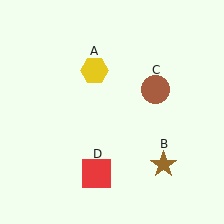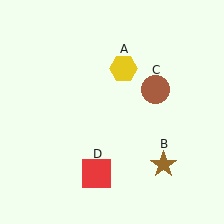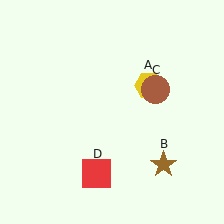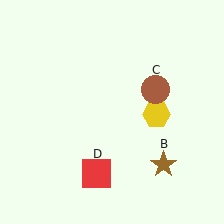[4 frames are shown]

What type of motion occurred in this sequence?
The yellow hexagon (object A) rotated clockwise around the center of the scene.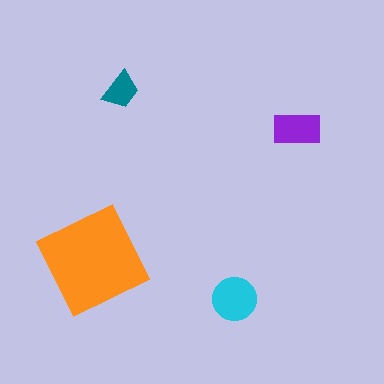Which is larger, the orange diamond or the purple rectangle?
The orange diamond.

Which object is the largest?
The orange diamond.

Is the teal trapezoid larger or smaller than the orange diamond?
Smaller.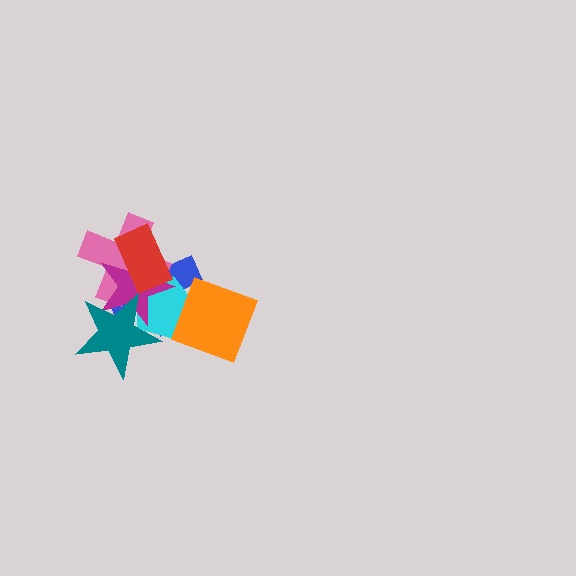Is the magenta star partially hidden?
Yes, it is partially covered by another shape.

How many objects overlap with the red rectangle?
4 objects overlap with the red rectangle.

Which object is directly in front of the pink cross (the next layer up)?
The magenta star is directly in front of the pink cross.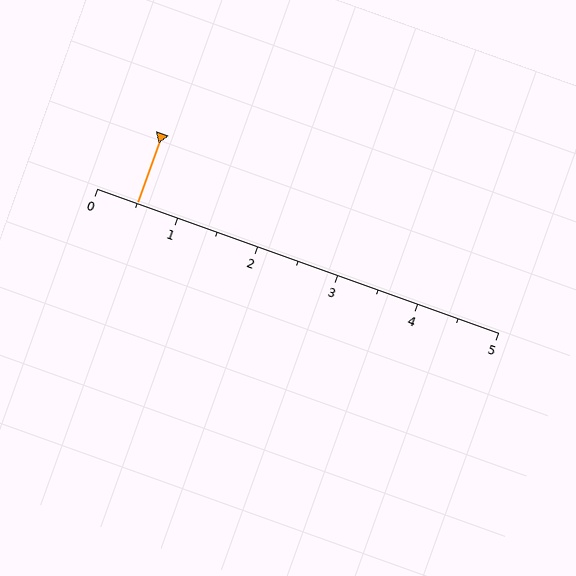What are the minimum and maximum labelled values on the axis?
The axis runs from 0 to 5.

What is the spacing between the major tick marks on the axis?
The major ticks are spaced 1 apart.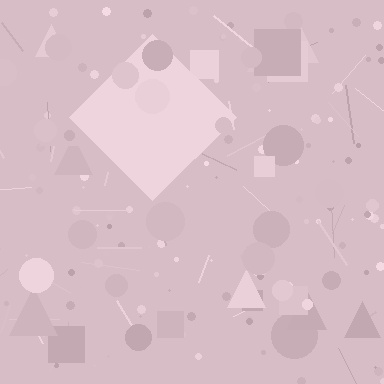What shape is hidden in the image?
A diamond is hidden in the image.